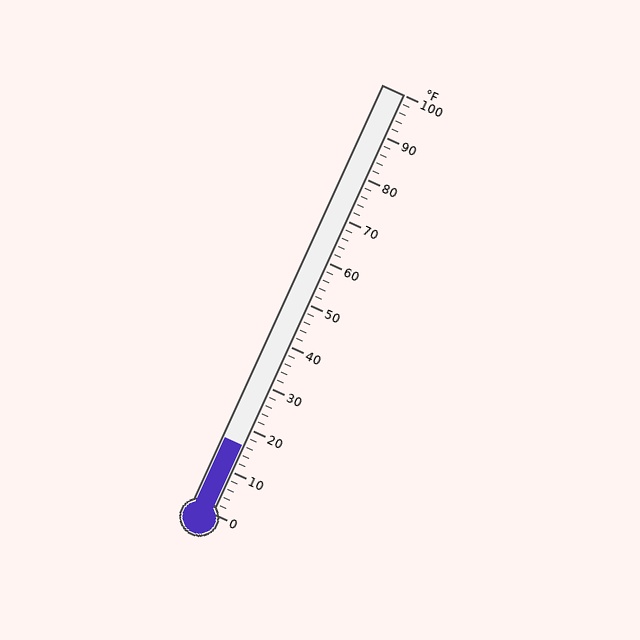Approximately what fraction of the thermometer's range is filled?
The thermometer is filled to approximately 15% of its range.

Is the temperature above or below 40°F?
The temperature is below 40°F.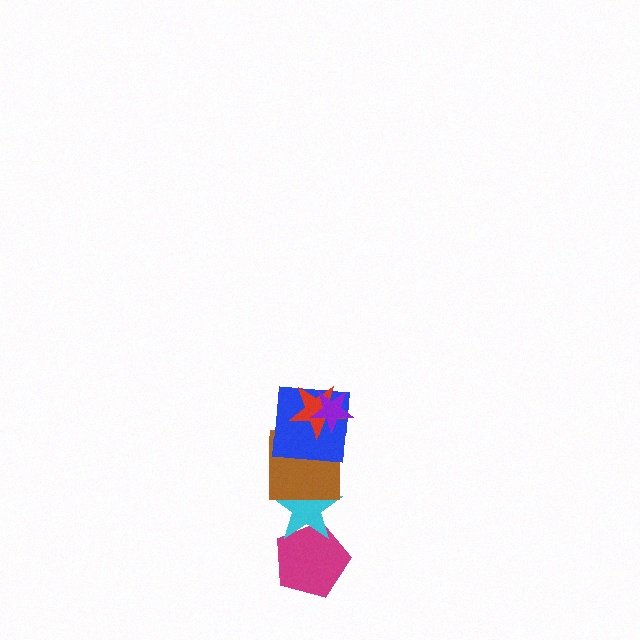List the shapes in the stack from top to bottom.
From top to bottom: the purple star, the red star, the blue square, the brown square, the cyan star, the magenta pentagon.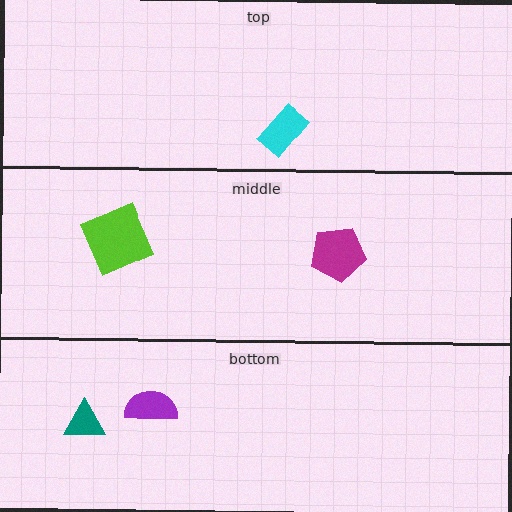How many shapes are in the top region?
1.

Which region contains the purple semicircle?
The bottom region.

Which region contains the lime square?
The middle region.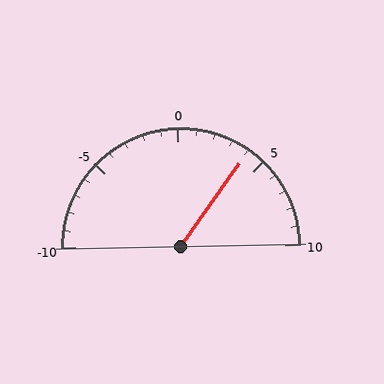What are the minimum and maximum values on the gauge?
The gauge ranges from -10 to 10.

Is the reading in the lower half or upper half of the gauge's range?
The reading is in the upper half of the range (-10 to 10).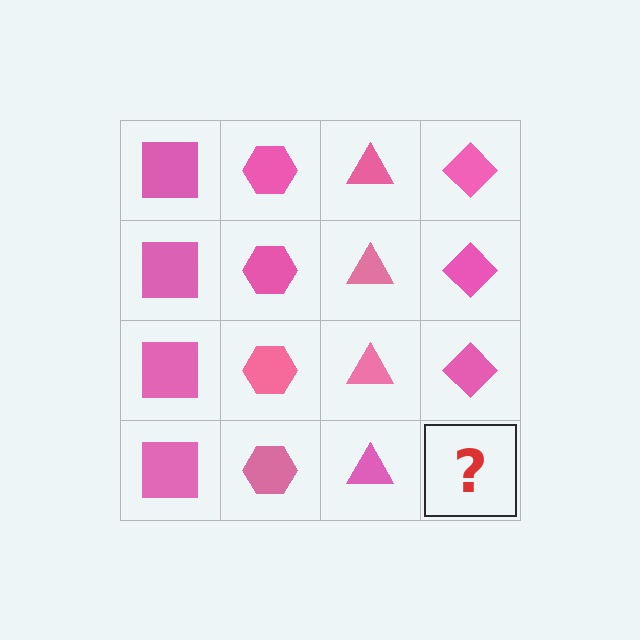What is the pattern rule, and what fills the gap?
The rule is that each column has a consistent shape. The gap should be filled with a pink diamond.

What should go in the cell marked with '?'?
The missing cell should contain a pink diamond.